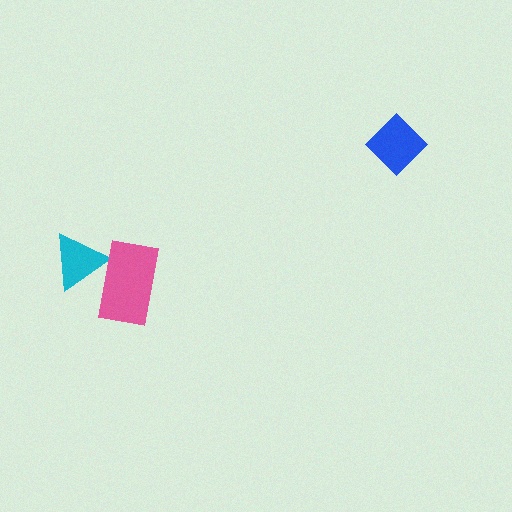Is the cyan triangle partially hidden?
Yes, it is partially covered by another shape.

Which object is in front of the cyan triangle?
The pink rectangle is in front of the cyan triangle.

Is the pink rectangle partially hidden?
No, no other shape covers it.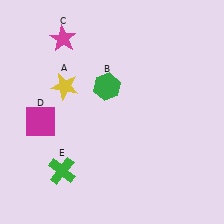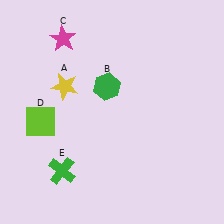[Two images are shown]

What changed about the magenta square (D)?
In Image 1, D is magenta. In Image 2, it changed to lime.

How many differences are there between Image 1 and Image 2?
There is 1 difference between the two images.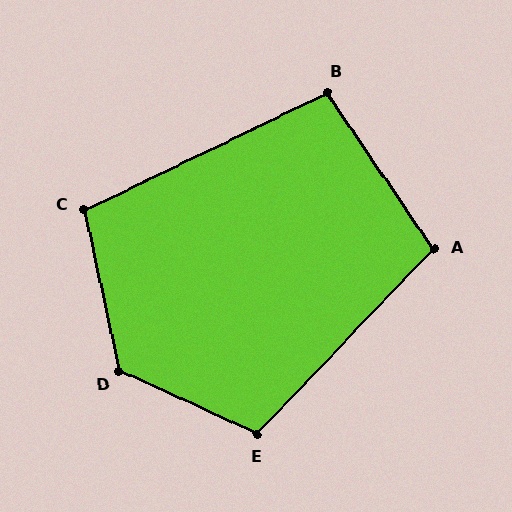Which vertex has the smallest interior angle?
B, at approximately 99 degrees.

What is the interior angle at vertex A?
Approximately 102 degrees (obtuse).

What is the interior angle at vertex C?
Approximately 103 degrees (obtuse).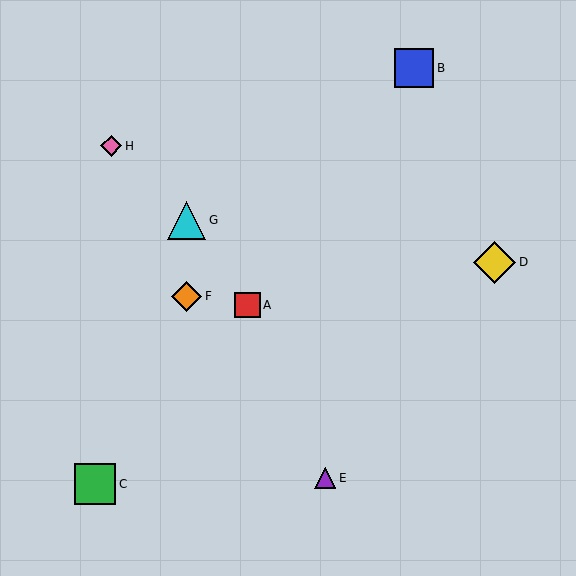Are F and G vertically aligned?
Yes, both are at x≈187.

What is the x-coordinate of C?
Object C is at x≈95.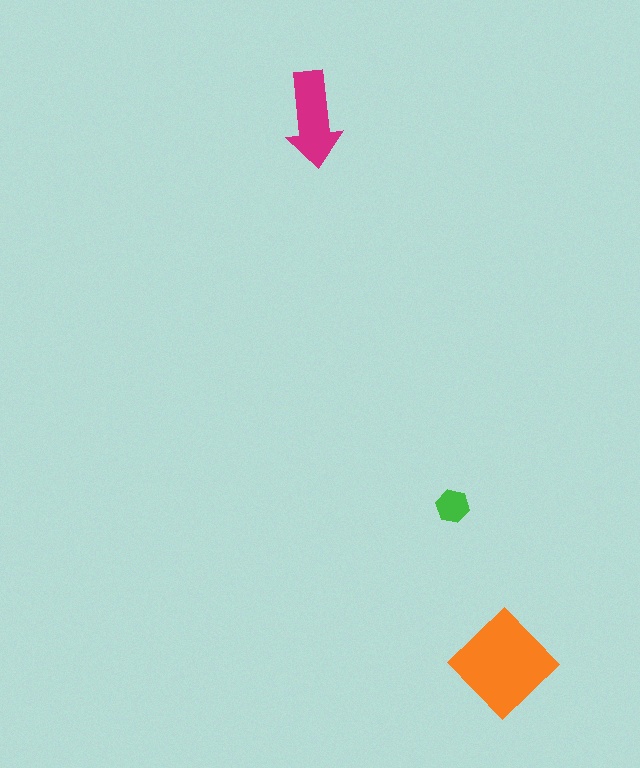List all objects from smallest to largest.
The green hexagon, the magenta arrow, the orange diamond.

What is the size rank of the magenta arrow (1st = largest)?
2nd.